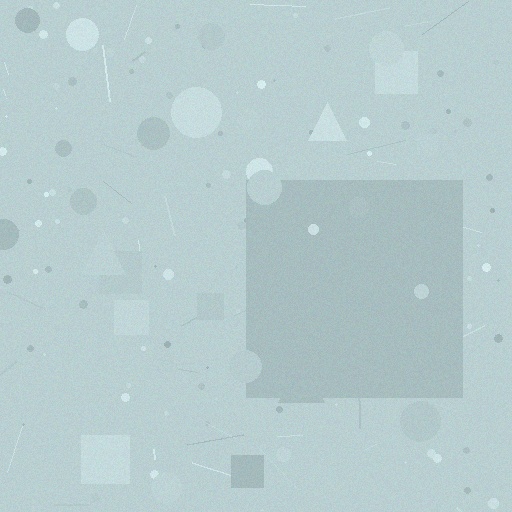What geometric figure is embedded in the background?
A square is embedded in the background.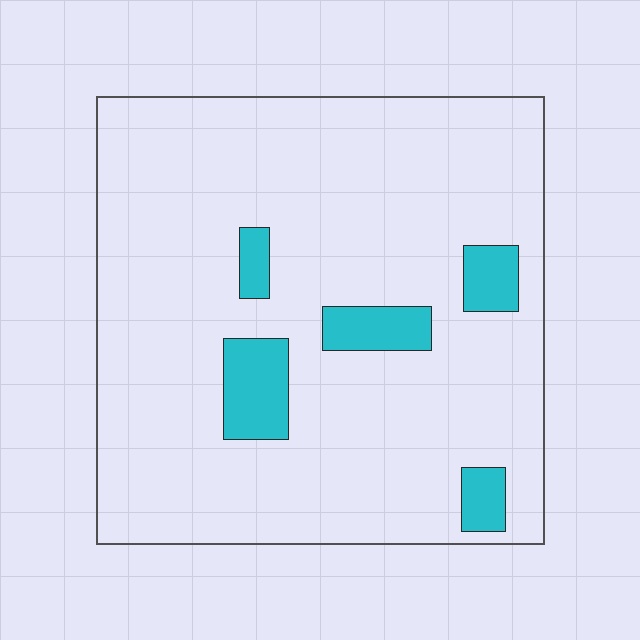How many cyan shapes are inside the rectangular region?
5.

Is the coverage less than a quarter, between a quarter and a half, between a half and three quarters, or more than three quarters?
Less than a quarter.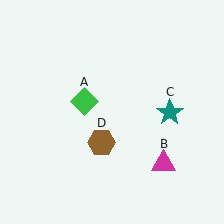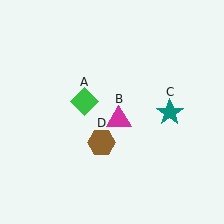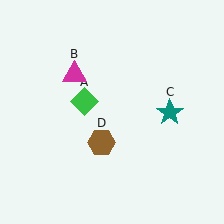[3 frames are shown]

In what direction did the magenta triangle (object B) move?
The magenta triangle (object B) moved up and to the left.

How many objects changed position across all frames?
1 object changed position: magenta triangle (object B).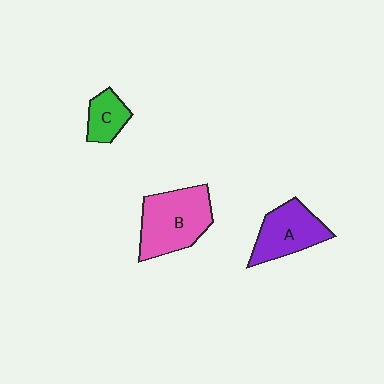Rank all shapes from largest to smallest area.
From largest to smallest: B (pink), A (purple), C (green).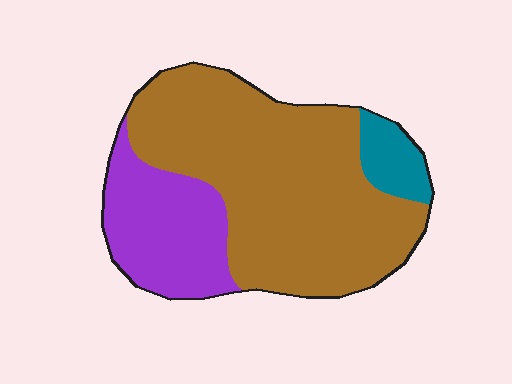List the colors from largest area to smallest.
From largest to smallest: brown, purple, teal.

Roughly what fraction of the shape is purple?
Purple covers roughly 25% of the shape.